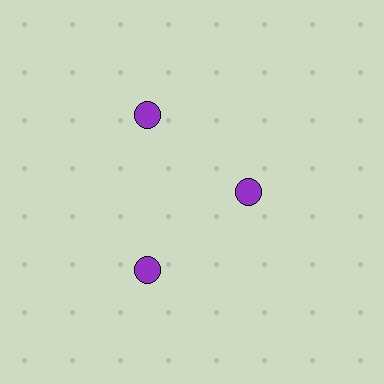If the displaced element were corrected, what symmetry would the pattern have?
It would have 3-fold rotational symmetry — the pattern would map onto itself every 120 degrees.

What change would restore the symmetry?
The symmetry would be restored by moving it outward, back onto the ring so that all 3 circles sit at equal angles and equal distance from the center.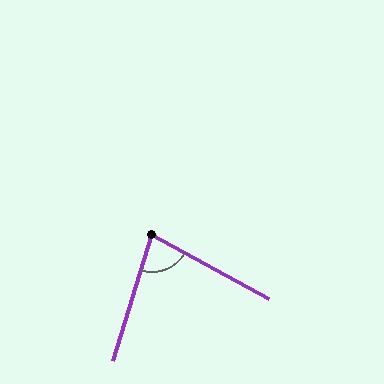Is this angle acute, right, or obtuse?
It is acute.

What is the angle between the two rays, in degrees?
Approximately 78 degrees.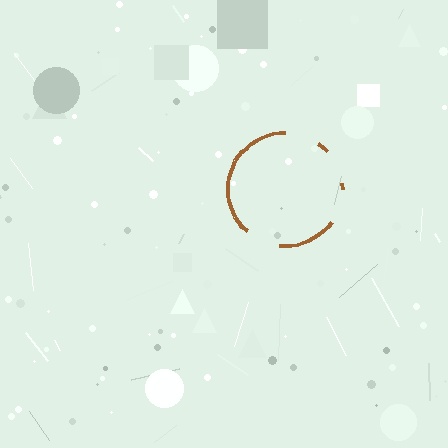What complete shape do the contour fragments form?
The contour fragments form a circle.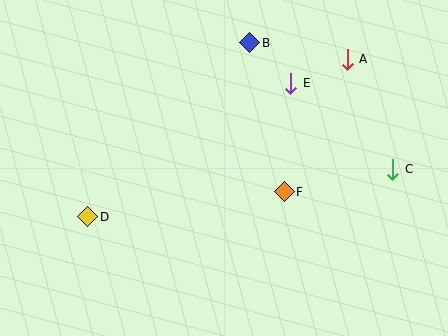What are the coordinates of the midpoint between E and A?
The midpoint between E and A is at (319, 71).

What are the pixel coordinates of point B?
Point B is at (250, 43).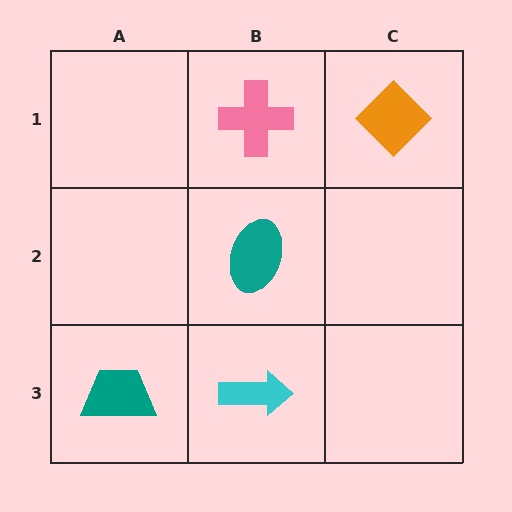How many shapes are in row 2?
1 shape.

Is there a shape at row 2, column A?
No, that cell is empty.